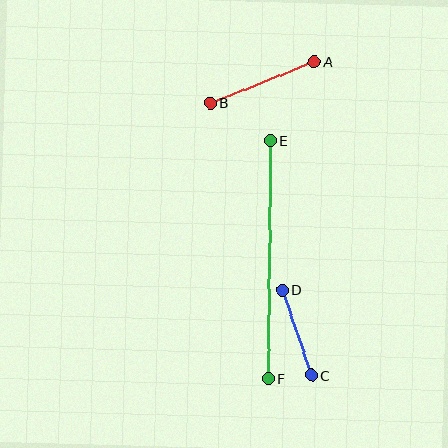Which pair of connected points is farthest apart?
Points E and F are farthest apart.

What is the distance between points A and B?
The distance is approximately 112 pixels.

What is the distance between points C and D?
The distance is approximately 90 pixels.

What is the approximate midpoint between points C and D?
The midpoint is at approximately (297, 333) pixels.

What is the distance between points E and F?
The distance is approximately 238 pixels.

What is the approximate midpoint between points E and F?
The midpoint is at approximately (269, 260) pixels.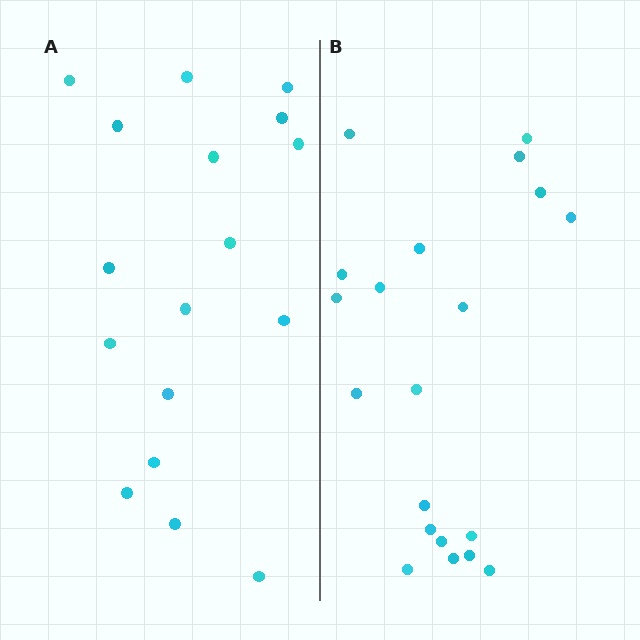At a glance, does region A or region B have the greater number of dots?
Region B (the right region) has more dots.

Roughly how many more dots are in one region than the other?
Region B has just a few more — roughly 2 or 3 more dots than region A.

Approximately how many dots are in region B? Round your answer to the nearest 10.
About 20 dots.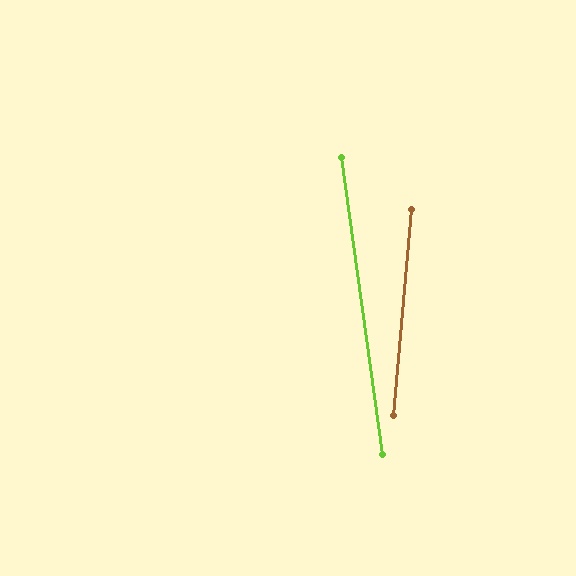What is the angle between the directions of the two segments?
Approximately 13 degrees.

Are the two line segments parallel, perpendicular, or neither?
Neither parallel nor perpendicular — they differ by about 13°.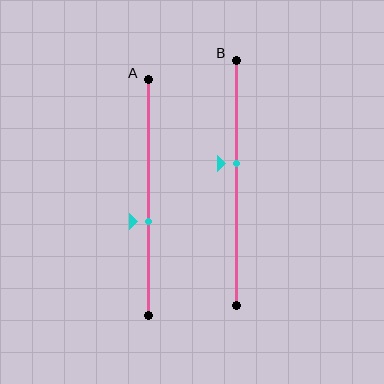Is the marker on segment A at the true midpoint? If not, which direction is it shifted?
No, the marker on segment A is shifted downward by about 10% of the segment length.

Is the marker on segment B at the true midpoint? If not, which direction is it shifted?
No, the marker on segment B is shifted upward by about 8% of the segment length.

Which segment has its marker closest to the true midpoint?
Segment B has its marker closest to the true midpoint.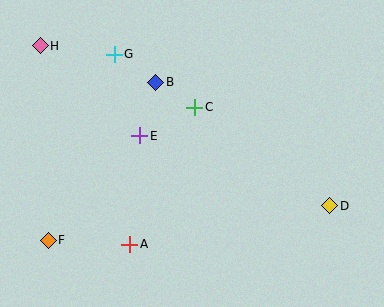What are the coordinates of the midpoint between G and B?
The midpoint between G and B is at (135, 68).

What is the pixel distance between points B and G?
The distance between B and G is 50 pixels.